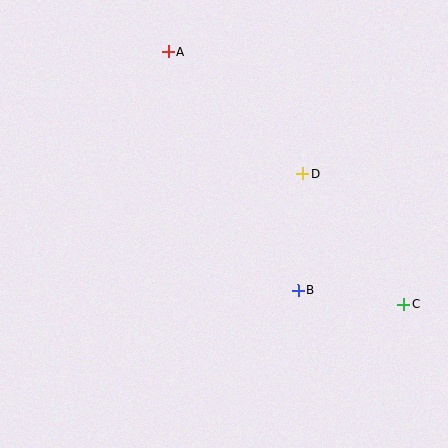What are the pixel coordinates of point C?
Point C is at (404, 304).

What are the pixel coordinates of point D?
Point D is at (303, 174).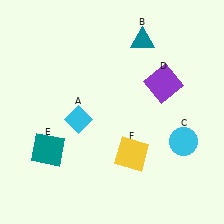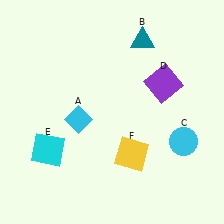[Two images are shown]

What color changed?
The square (E) changed from teal in Image 1 to cyan in Image 2.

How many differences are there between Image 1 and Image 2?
There is 1 difference between the two images.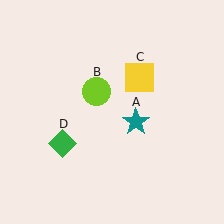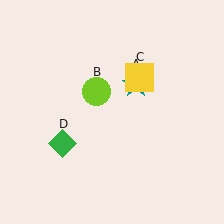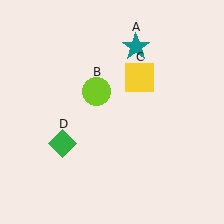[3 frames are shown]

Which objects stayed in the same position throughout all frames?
Lime circle (object B) and yellow square (object C) and green diamond (object D) remained stationary.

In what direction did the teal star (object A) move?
The teal star (object A) moved up.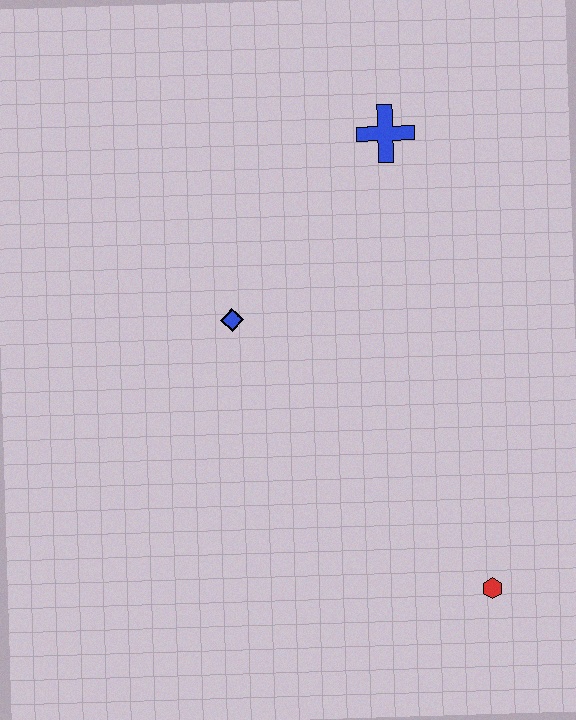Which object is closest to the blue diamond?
The blue cross is closest to the blue diamond.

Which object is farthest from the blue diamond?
The red hexagon is farthest from the blue diamond.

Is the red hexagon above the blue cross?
No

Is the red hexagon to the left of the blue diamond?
No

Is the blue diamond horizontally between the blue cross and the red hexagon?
No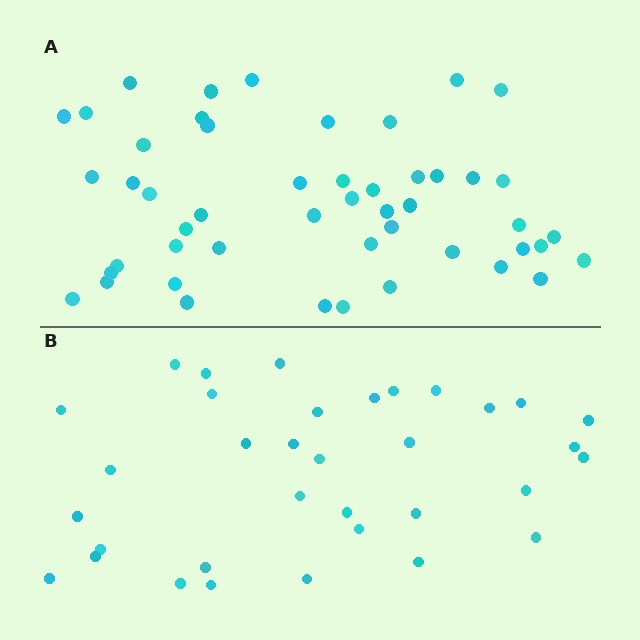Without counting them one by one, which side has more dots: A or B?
Region A (the top region) has more dots.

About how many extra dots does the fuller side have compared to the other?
Region A has approximately 15 more dots than region B.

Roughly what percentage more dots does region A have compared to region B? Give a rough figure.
About 45% more.